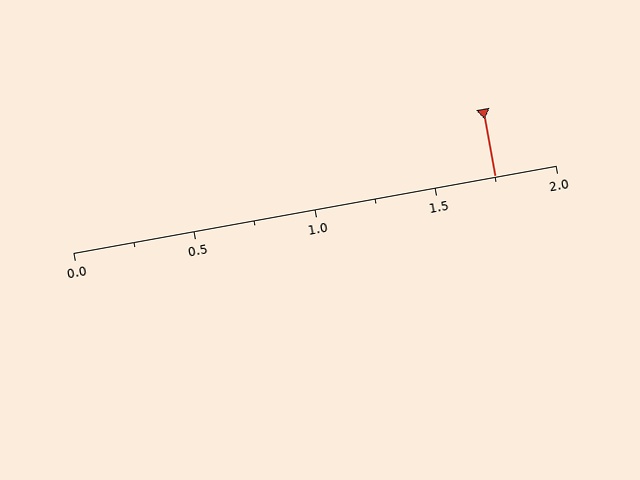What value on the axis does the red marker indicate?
The marker indicates approximately 1.75.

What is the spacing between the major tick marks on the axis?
The major ticks are spaced 0.5 apart.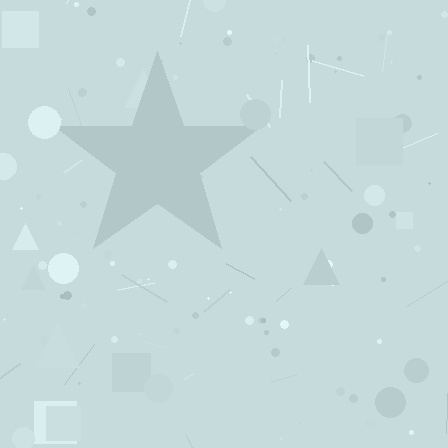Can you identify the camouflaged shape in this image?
The camouflaged shape is a star.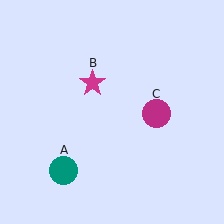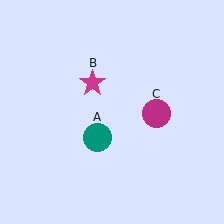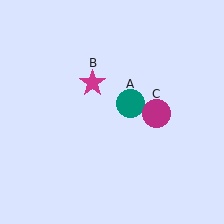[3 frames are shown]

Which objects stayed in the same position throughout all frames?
Magenta star (object B) and magenta circle (object C) remained stationary.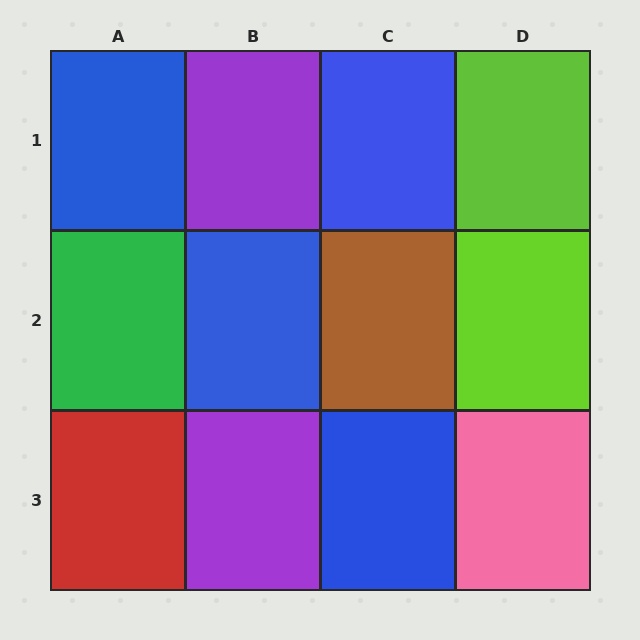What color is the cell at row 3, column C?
Blue.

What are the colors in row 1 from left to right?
Blue, purple, blue, lime.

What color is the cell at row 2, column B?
Blue.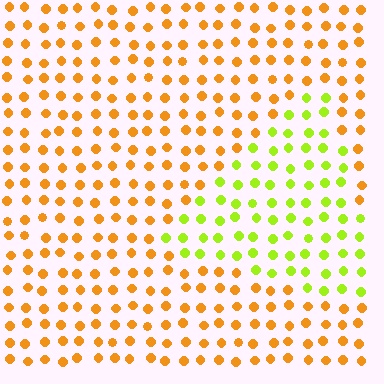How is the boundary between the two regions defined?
The boundary is defined purely by a slight shift in hue (about 50 degrees). Spacing, size, and orientation are identical on both sides.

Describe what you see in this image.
The image is filled with small orange elements in a uniform arrangement. A triangle-shaped region is visible where the elements are tinted to a slightly different hue, forming a subtle color boundary.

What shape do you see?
I see a triangle.